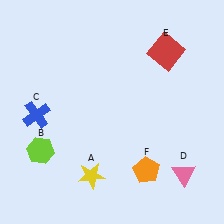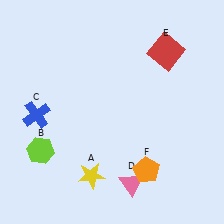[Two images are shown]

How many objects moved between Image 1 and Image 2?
1 object moved between the two images.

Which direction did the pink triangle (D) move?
The pink triangle (D) moved left.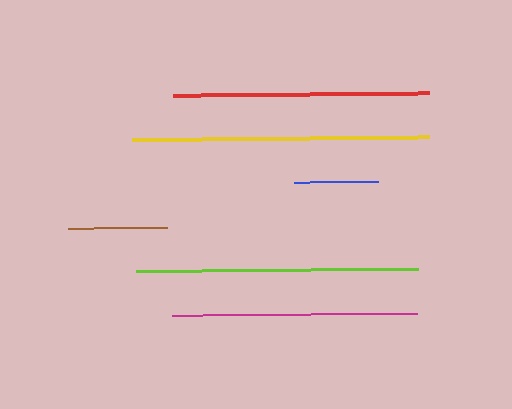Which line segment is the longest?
The yellow line is the longest at approximately 296 pixels.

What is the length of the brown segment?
The brown segment is approximately 98 pixels long.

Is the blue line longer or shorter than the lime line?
The lime line is longer than the blue line.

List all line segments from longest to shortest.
From longest to shortest: yellow, lime, red, magenta, brown, blue.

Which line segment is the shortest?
The blue line is the shortest at approximately 84 pixels.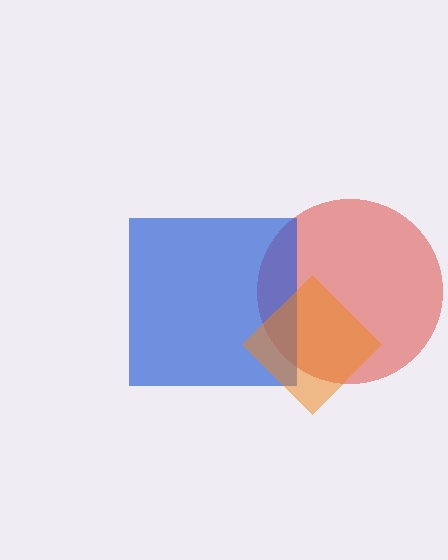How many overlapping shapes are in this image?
There are 3 overlapping shapes in the image.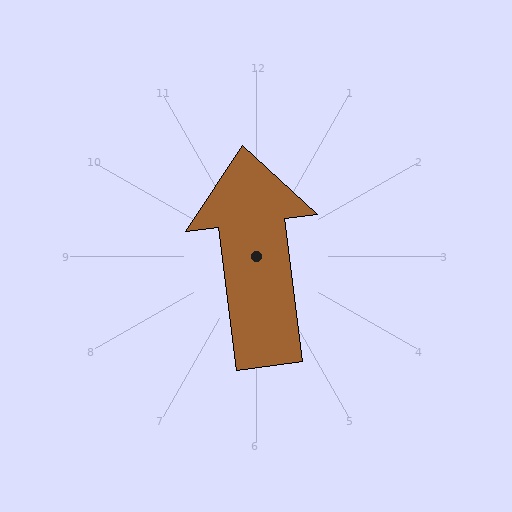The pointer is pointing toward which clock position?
Roughly 12 o'clock.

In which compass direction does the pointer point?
North.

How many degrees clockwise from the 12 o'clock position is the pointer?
Approximately 353 degrees.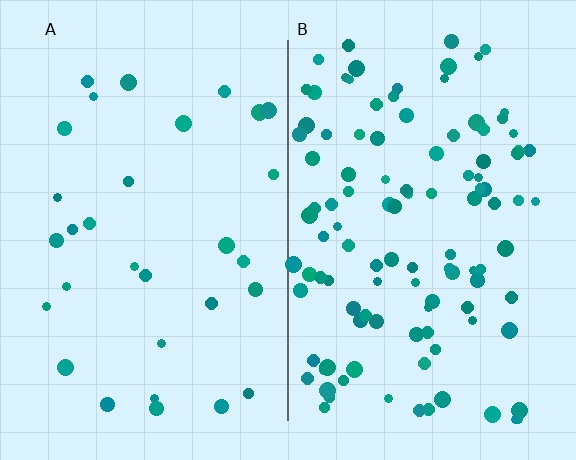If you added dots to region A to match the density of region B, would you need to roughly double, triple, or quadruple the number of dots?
Approximately quadruple.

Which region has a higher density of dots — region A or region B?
B (the right).